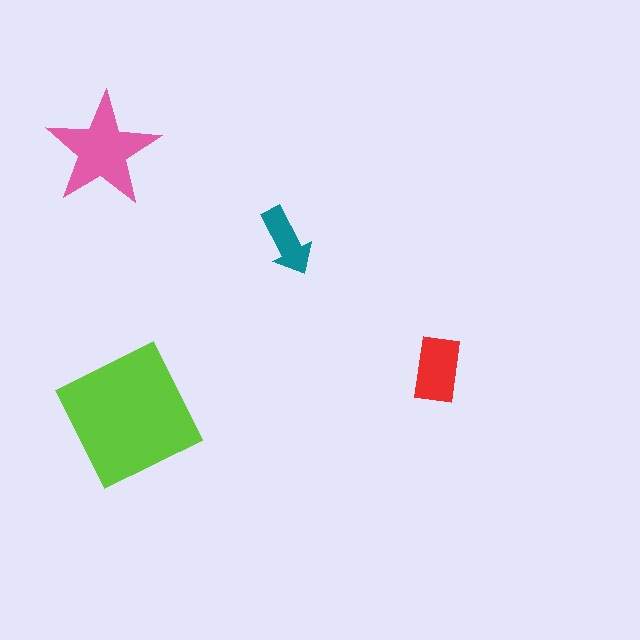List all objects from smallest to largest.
The teal arrow, the red rectangle, the pink star, the lime square.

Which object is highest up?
The pink star is topmost.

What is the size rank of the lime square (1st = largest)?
1st.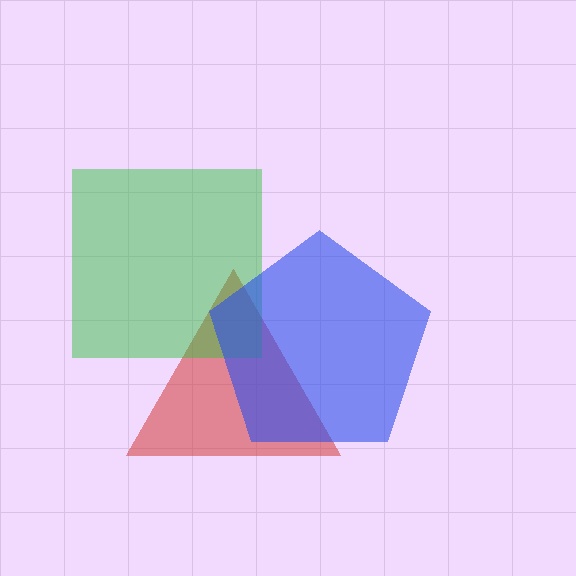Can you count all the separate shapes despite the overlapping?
Yes, there are 3 separate shapes.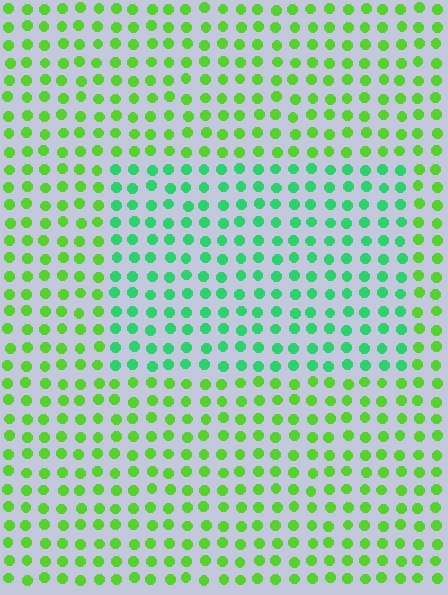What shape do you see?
I see a rectangle.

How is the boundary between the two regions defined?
The boundary is defined purely by a slight shift in hue (about 38 degrees). Spacing, size, and orientation are identical on both sides.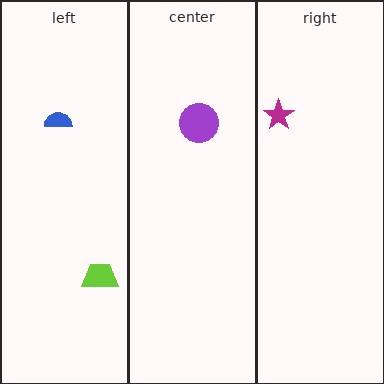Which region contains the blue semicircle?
The left region.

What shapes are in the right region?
The magenta star.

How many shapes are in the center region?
1.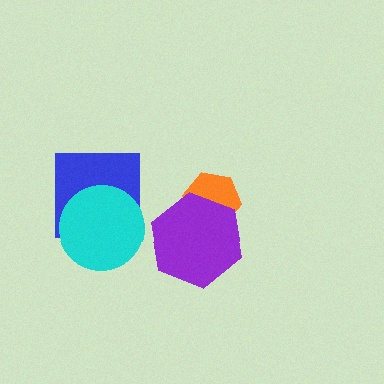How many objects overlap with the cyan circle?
1 object overlaps with the cyan circle.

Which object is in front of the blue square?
The cyan circle is in front of the blue square.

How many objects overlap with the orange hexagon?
1 object overlaps with the orange hexagon.